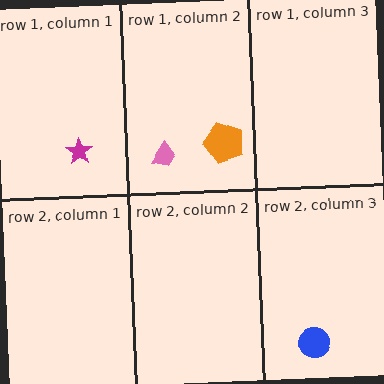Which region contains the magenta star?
The row 1, column 1 region.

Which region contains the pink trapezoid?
The row 1, column 2 region.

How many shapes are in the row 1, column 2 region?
2.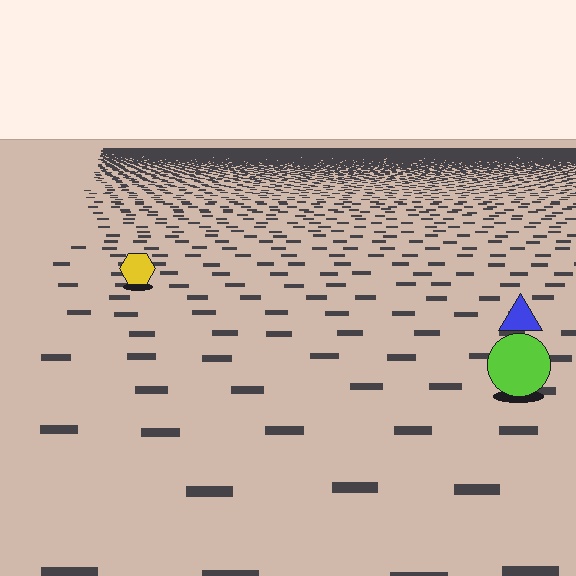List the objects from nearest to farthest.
From nearest to farthest: the lime circle, the blue triangle, the yellow hexagon.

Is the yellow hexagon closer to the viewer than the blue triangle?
No. The blue triangle is closer — you can tell from the texture gradient: the ground texture is coarser near it.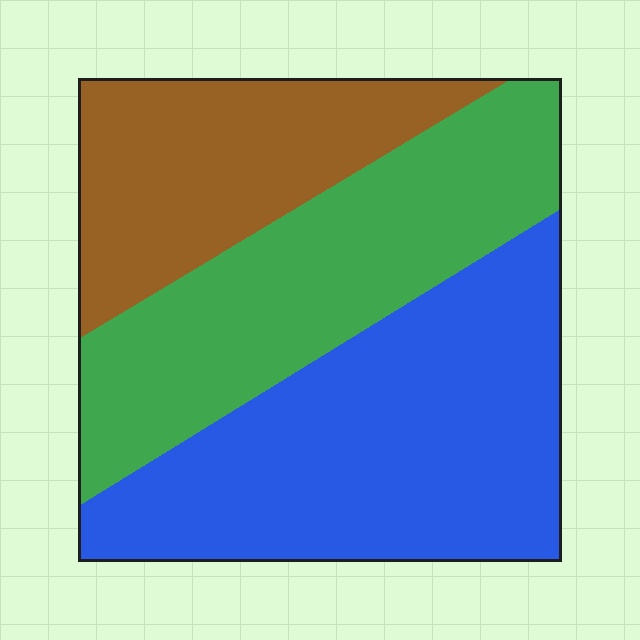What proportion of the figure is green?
Green takes up between a third and a half of the figure.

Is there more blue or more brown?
Blue.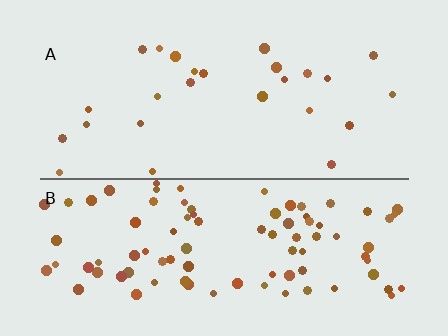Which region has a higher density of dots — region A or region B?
B (the bottom).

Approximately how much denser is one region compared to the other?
Approximately 3.5× — region B over region A.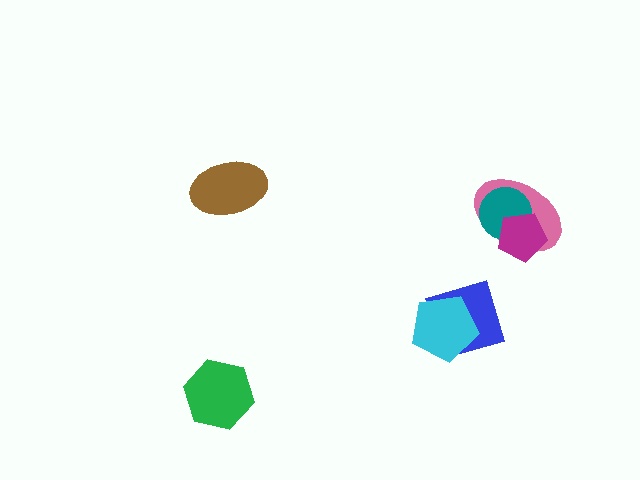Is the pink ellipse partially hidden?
Yes, it is partially covered by another shape.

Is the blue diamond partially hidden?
Yes, it is partially covered by another shape.